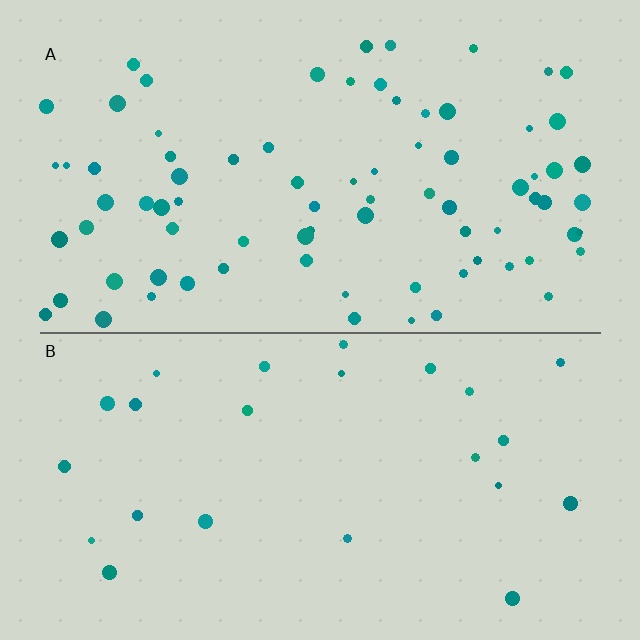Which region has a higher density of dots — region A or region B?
A (the top).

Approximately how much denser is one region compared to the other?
Approximately 3.3× — region A over region B.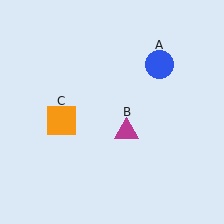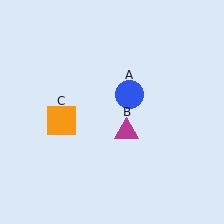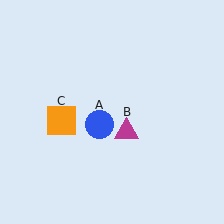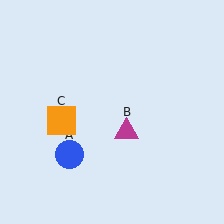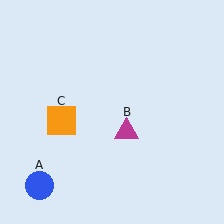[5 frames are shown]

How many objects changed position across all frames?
1 object changed position: blue circle (object A).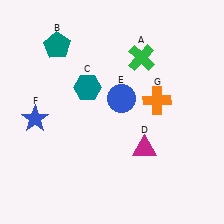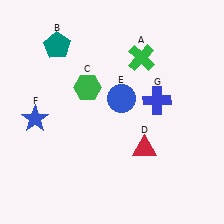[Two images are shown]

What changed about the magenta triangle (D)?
In Image 1, D is magenta. In Image 2, it changed to red.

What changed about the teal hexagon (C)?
In Image 1, C is teal. In Image 2, it changed to green.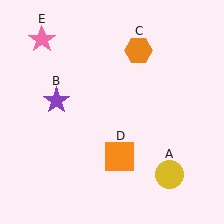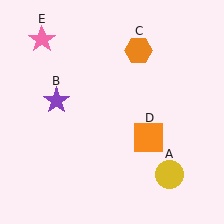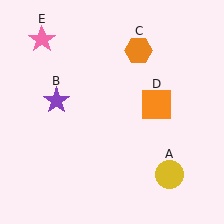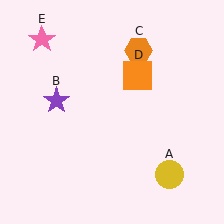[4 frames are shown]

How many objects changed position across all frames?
1 object changed position: orange square (object D).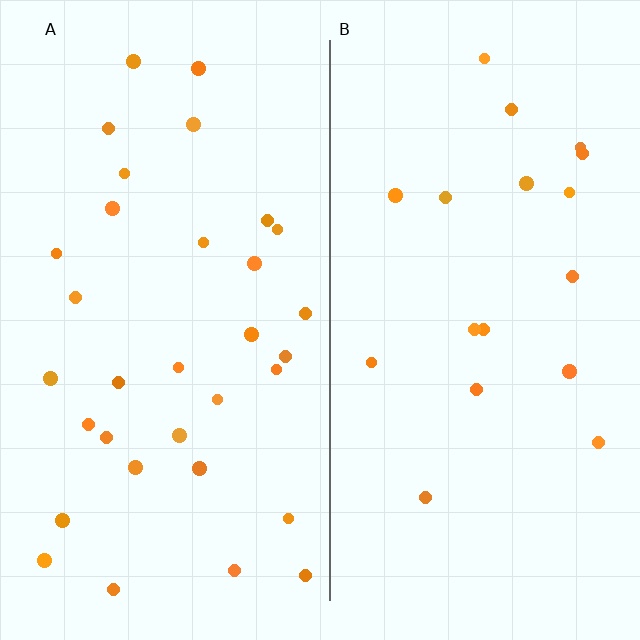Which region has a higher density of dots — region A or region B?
A (the left).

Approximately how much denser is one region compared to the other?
Approximately 1.8× — region A over region B.